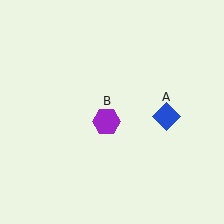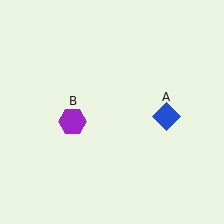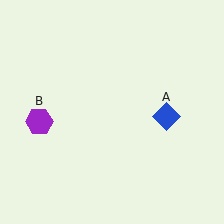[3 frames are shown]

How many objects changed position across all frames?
1 object changed position: purple hexagon (object B).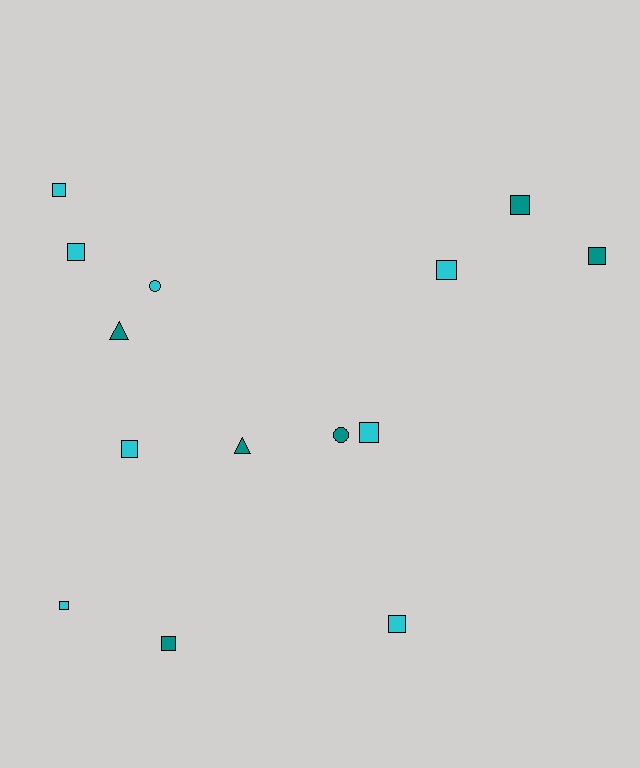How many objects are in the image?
There are 14 objects.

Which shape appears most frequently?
Square, with 10 objects.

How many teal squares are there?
There are 3 teal squares.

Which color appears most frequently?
Cyan, with 8 objects.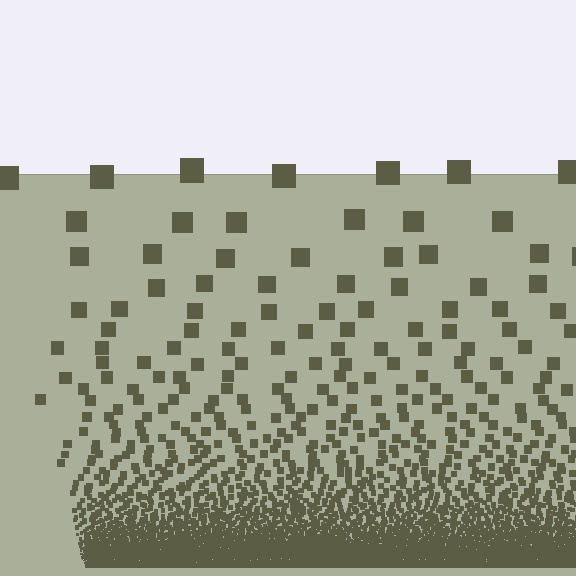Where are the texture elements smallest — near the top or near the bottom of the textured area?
Near the bottom.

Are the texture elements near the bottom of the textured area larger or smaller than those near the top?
Smaller. The gradient is inverted — elements near the bottom are smaller and denser.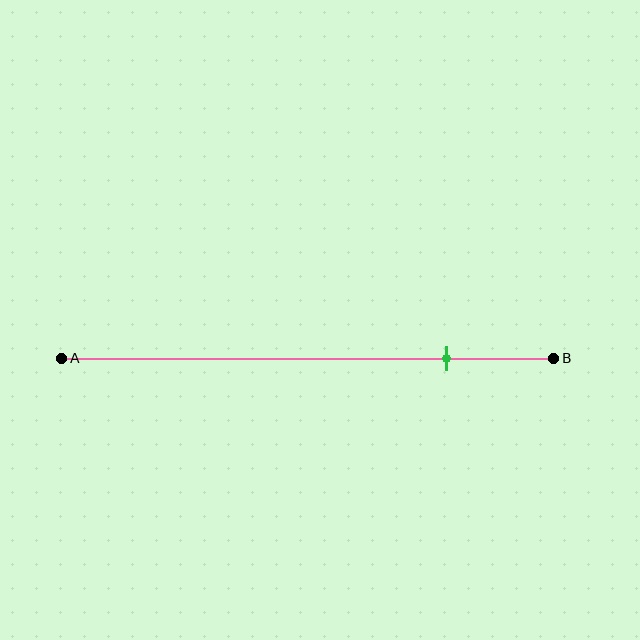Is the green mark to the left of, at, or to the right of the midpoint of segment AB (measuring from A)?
The green mark is to the right of the midpoint of segment AB.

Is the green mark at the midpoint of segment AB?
No, the mark is at about 80% from A, not at the 50% midpoint.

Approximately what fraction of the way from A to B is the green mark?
The green mark is approximately 80% of the way from A to B.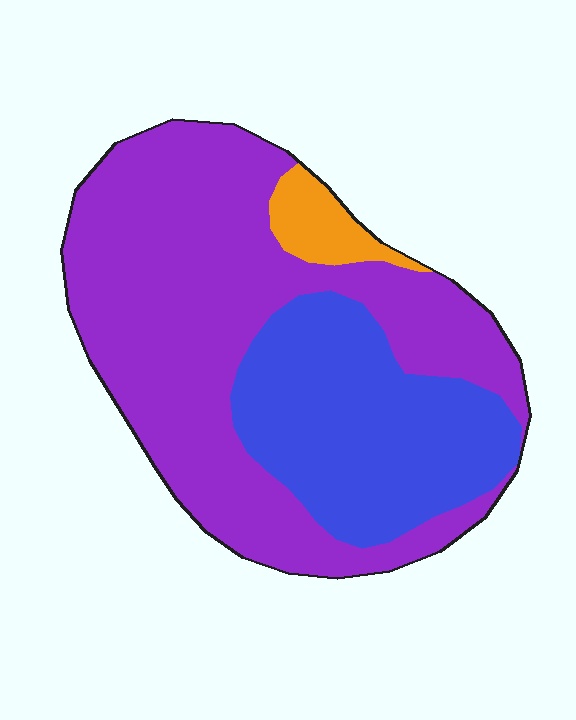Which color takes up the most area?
Purple, at roughly 65%.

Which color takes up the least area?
Orange, at roughly 5%.